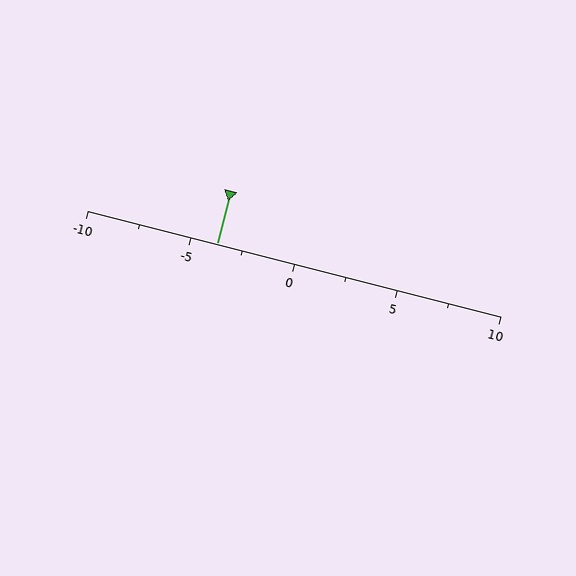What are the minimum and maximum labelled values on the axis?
The axis runs from -10 to 10.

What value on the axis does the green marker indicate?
The marker indicates approximately -3.8.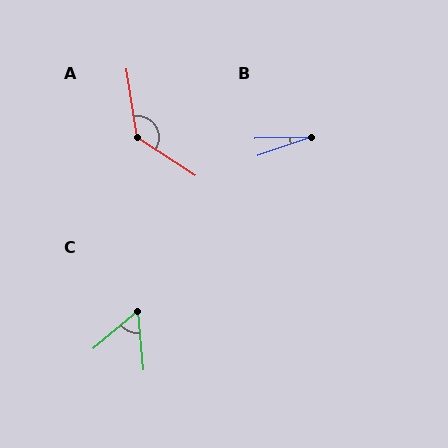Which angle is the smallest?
B, at approximately 17 degrees.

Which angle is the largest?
A, at approximately 132 degrees.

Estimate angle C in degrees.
Approximately 55 degrees.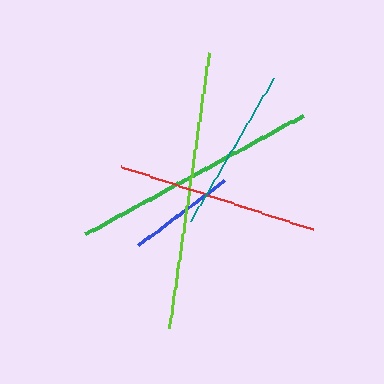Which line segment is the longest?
The lime line is the longest at approximately 279 pixels.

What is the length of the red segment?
The red segment is approximately 202 pixels long.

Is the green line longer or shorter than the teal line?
The green line is longer than the teal line.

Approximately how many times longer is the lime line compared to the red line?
The lime line is approximately 1.4 times the length of the red line.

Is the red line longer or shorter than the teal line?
The red line is longer than the teal line.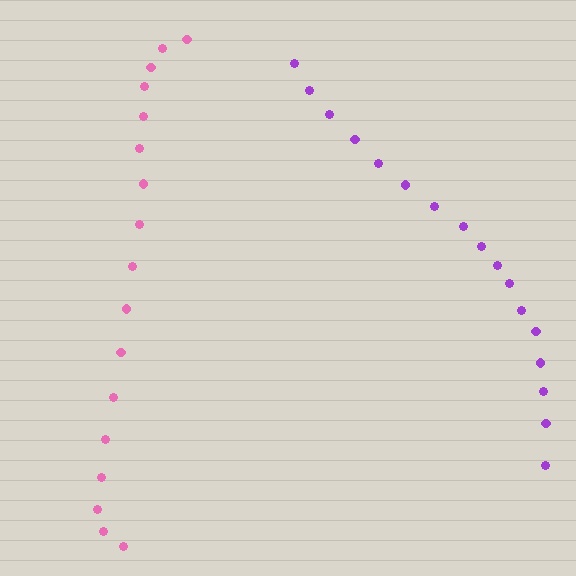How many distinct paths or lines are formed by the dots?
There are 2 distinct paths.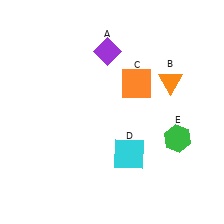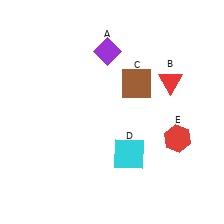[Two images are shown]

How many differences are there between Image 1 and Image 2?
There are 3 differences between the two images.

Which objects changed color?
B changed from orange to red. C changed from orange to brown. E changed from green to red.